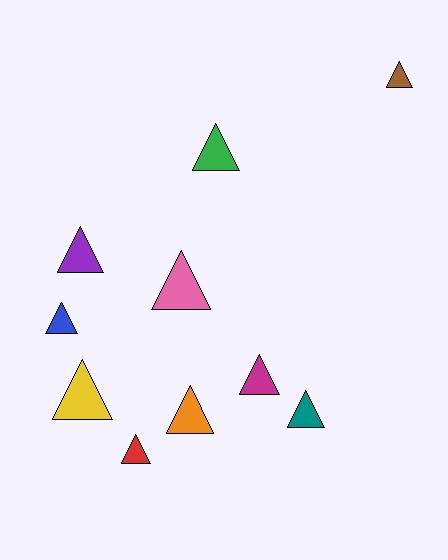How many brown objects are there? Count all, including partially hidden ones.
There is 1 brown object.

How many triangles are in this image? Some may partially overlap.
There are 10 triangles.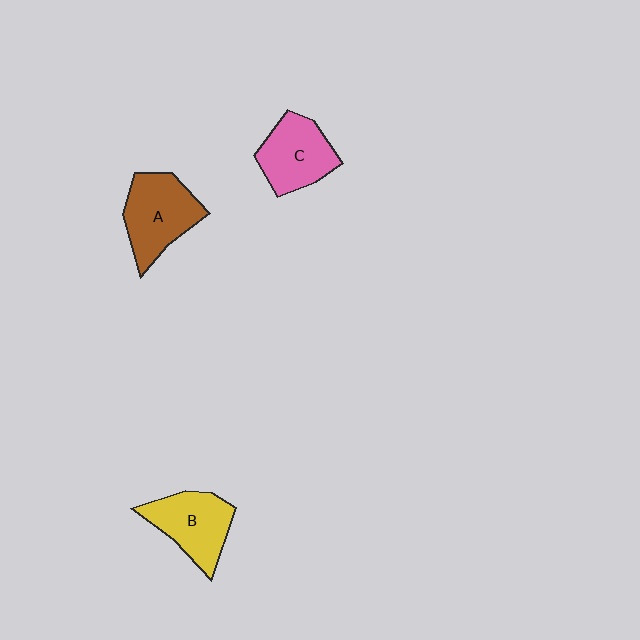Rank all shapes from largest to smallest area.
From largest to smallest: A (brown), B (yellow), C (pink).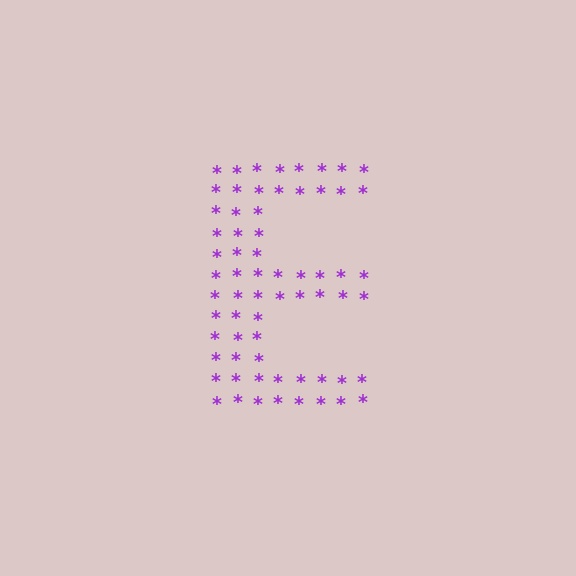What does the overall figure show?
The overall figure shows the letter E.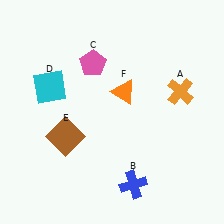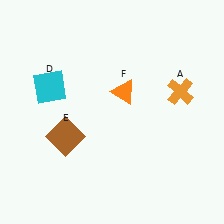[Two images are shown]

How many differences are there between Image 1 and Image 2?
There are 2 differences between the two images.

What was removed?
The blue cross (B), the pink pentagon (C) were removed in Image 2.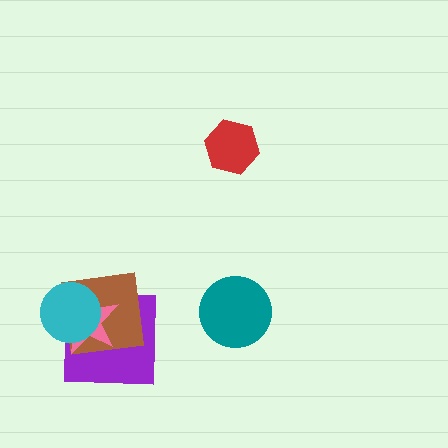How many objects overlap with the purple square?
3 objects overlap with the purple square.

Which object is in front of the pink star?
The cyan circle is in front of the pink star.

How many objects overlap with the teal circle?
0 objects overlap with the teal circle.